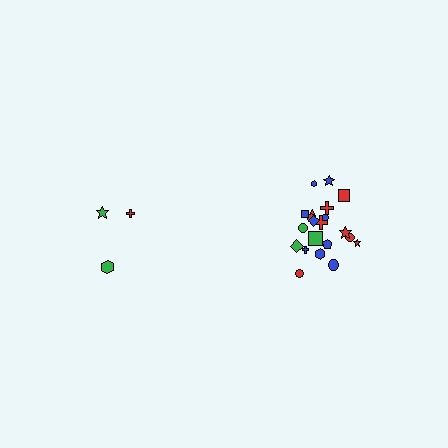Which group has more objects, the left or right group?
The right group.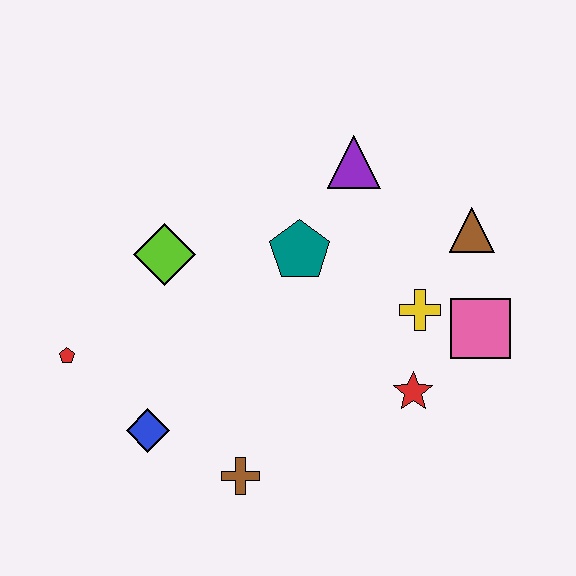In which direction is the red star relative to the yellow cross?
The red star is below the yellow cross.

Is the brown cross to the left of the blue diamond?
No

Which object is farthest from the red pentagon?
The brown triangle is farthest from the red pentagon.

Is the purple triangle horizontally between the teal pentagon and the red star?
Yes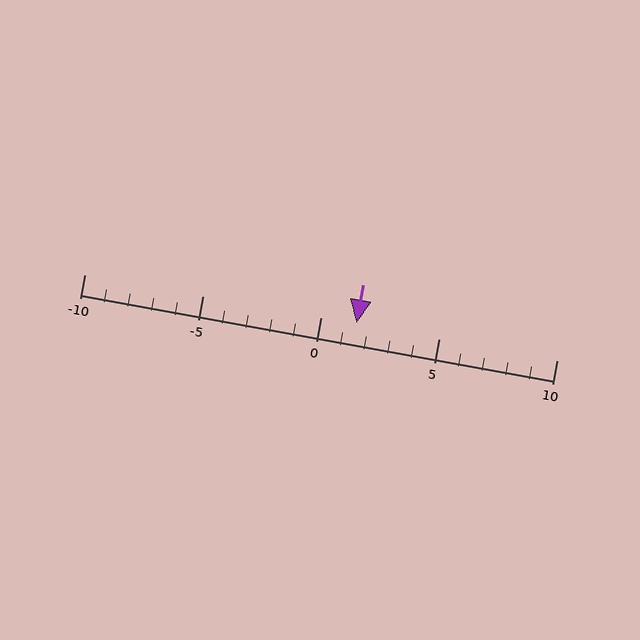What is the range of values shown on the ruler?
The ruler shows values from -10 to 10.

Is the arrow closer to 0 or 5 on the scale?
The arrow is closer to 0.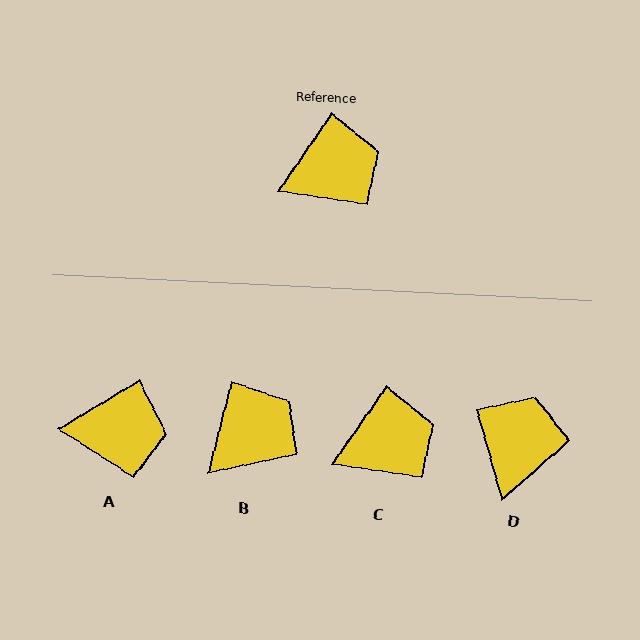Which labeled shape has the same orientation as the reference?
C.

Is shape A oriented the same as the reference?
No, it is off by about 25 degrees.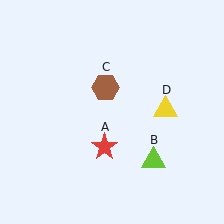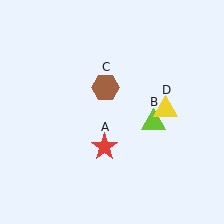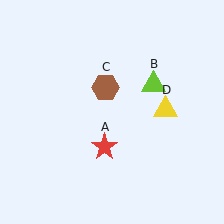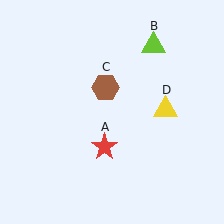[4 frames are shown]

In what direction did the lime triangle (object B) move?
The lime triangle (object B) moved up.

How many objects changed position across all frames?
1 object changed position: lime triangle (object B).